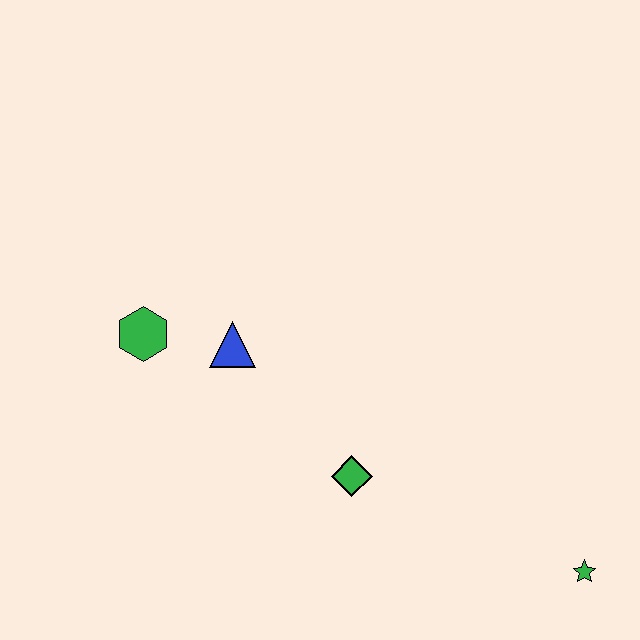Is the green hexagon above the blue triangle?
Yes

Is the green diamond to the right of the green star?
No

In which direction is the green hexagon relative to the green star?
The green hexagon is to the left of the green star.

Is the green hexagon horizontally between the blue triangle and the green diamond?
No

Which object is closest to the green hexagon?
The blue triangle is closest to the green hexagon.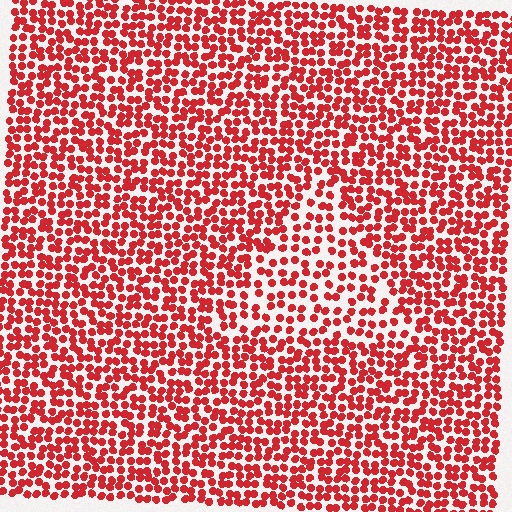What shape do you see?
I see a triangle.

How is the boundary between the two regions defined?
The boundary is defined by a change in element density (approximately 1.6x ratio). All elements are the same color, size, and shape.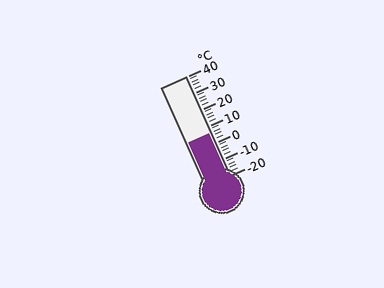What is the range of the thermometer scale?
The thermometer scale ranges from -20°C to 40°C.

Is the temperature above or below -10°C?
The temperature is above -10°C.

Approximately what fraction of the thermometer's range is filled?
The thermometer is filled to approximately 45% of its range.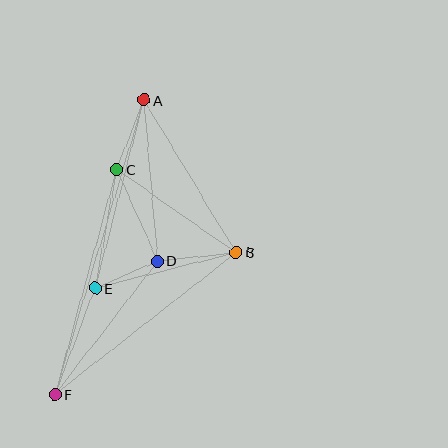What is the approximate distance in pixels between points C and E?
The distance between C and E is approximately 120 pixels.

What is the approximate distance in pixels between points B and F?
The distance between B and F is approximately 231 pixels.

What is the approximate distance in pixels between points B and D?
The distance between B and D is approximately 79 pixels.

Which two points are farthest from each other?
Points A and F are farthest from each other.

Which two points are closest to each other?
Points D and E are closest to each other.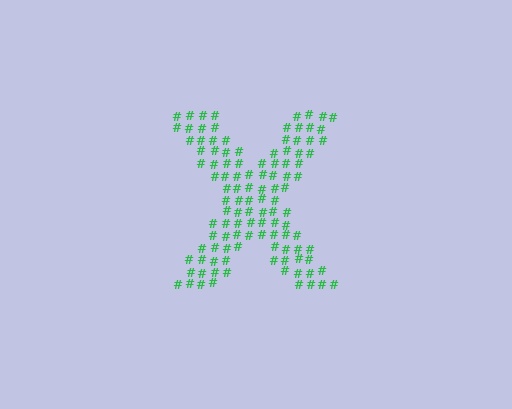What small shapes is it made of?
It is made of small hash symbols.